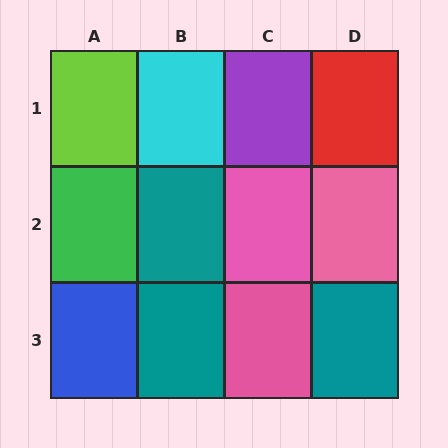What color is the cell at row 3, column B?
Teal.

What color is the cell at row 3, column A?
Blue.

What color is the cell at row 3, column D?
Teal.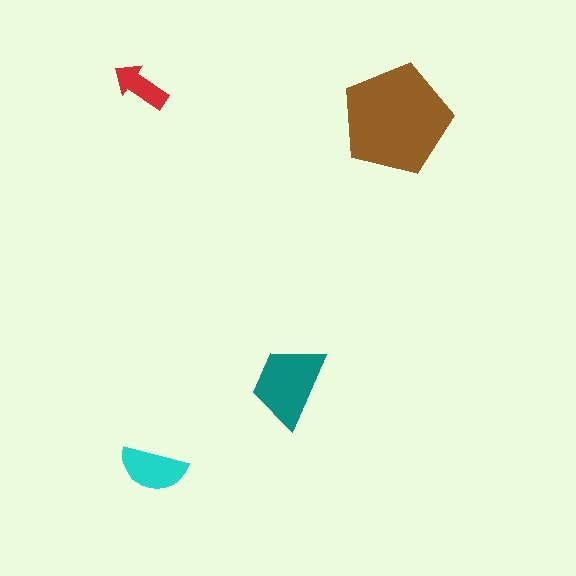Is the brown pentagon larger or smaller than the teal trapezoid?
Larger.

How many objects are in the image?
There are 4 objects in the image.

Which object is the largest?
The brown pentagon.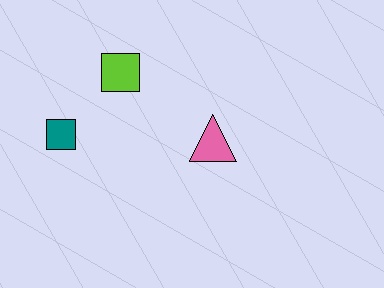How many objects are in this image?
There are 3 objects.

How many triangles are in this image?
There is 1 triangle.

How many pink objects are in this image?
There is 1 pink object.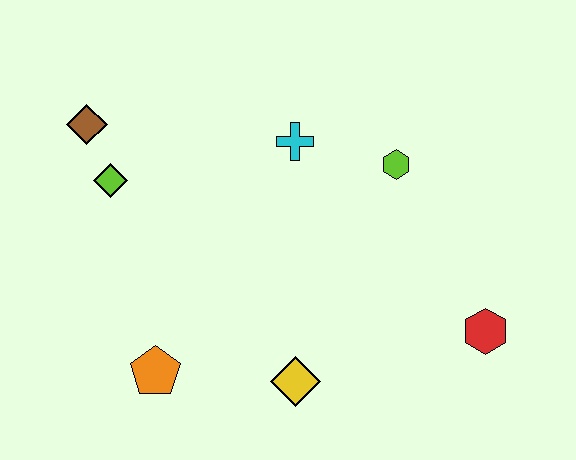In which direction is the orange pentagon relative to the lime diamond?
The orange pentagon is below the lime diamond.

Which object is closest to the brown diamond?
The lime diamond is closest to the brown diamond.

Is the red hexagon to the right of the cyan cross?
Yes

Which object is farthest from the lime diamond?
The red hexagon is farthest from the lime diamond.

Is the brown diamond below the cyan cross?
No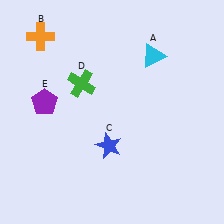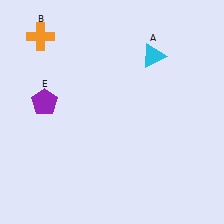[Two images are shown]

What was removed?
The blue star (C), the green cross (D) were removed in Image 2.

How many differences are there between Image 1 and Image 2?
There are 2 differences between the two images.